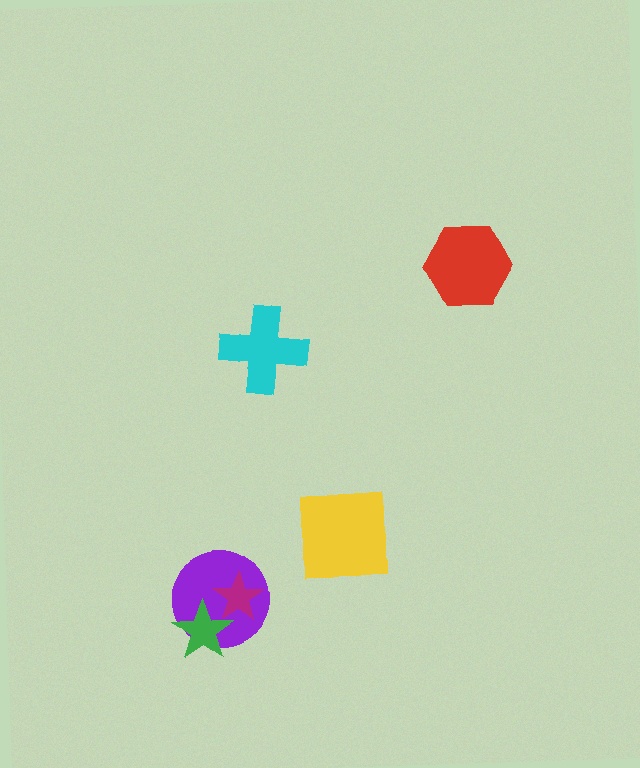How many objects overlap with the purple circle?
2 objects overlap with the purple circle.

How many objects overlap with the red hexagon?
0 objects overlap with the red hexagon.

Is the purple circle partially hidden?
Yes, it is partially covered by another shape.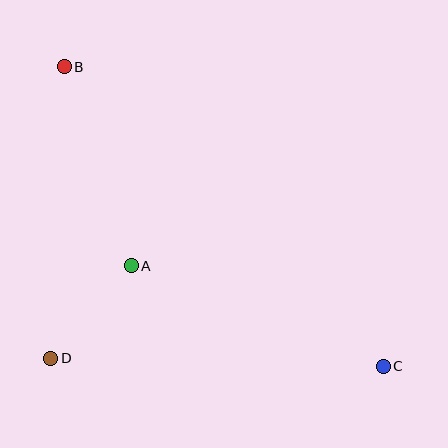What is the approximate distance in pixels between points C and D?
The distance between C and D is approximately 333 pixels.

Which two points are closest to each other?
Points A and D are closest to each other.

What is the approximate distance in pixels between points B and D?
The distance between B and D is approximately 292 pixels.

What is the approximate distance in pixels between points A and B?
The distance between A and B is approximately 210 pixels.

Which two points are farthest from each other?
Points B and C are farthest from each other.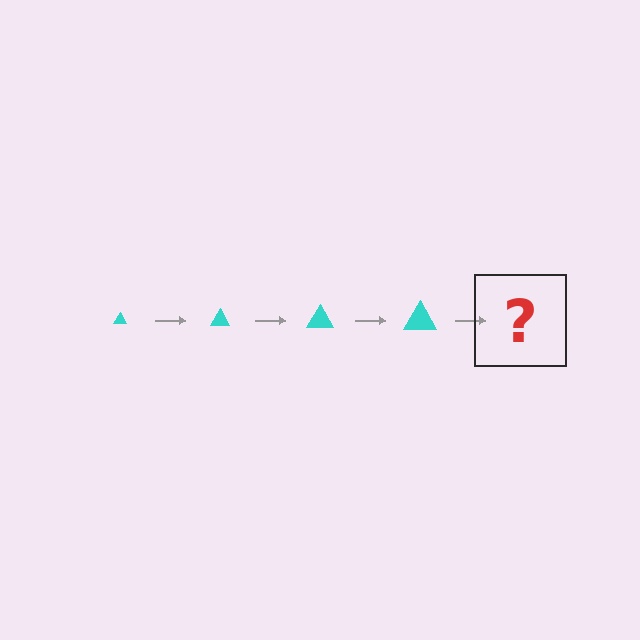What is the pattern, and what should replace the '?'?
The pattern is that the triangle gets progressively larger each step. The '?' should be a cyan triangle, larger than the previous one.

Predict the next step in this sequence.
The next step is a cyan triangle, larger than the previous one.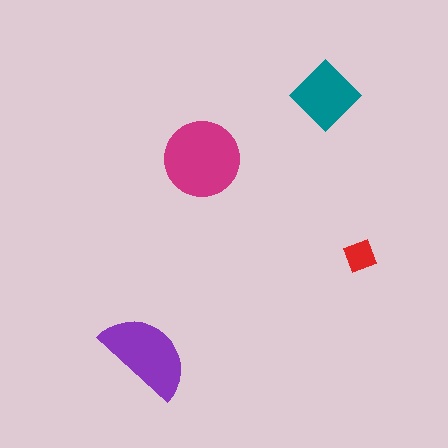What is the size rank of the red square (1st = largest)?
4th.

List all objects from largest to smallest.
The magenta circle, the purple semicircle, the teal diamond, the red square.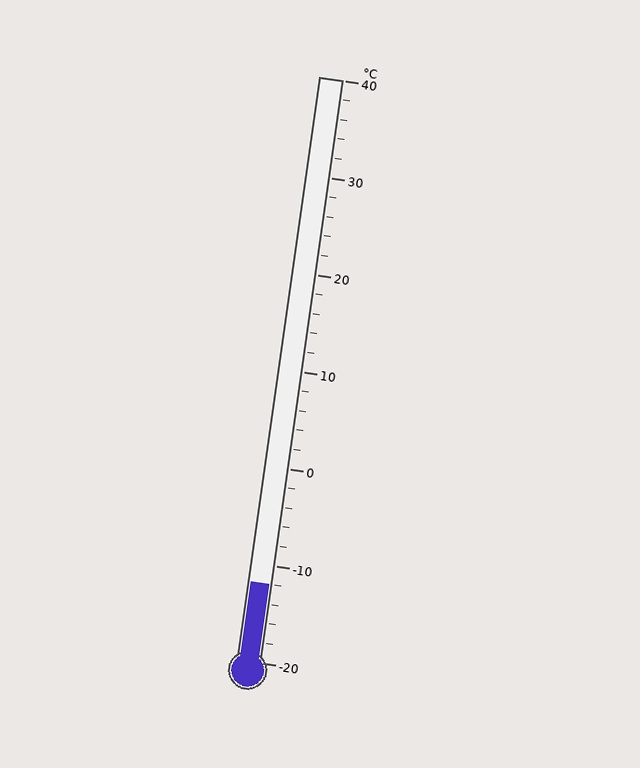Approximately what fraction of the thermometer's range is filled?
The thermometer is filled to approximately 15% of its range.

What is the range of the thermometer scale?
The thermometer scale ranges from -20°C to 40°C.